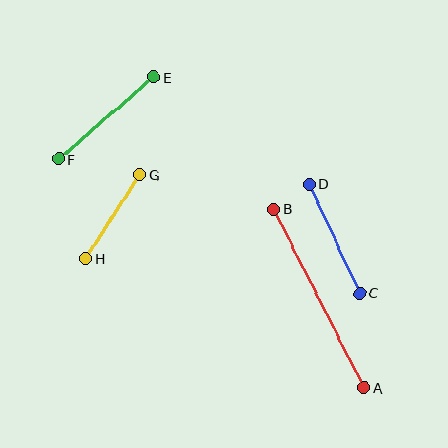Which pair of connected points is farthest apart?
Points A and B are farthest apart.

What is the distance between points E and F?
The distance is approximately 126 pixels.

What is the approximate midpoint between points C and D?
The midpoint is at approximately (334, 239) pixels.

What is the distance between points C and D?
The distance is approximately 121 pixels.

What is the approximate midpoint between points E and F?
The midpoint is at approximately (106, 118) pixels.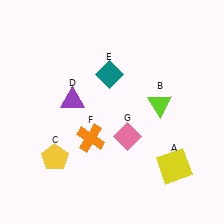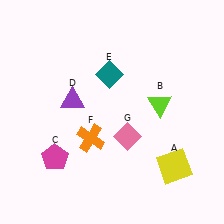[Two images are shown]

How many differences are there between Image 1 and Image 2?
There is 1 difference between the two images.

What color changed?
The pentagon (C) changed from yellow in Image 1 to magenta in Image 2.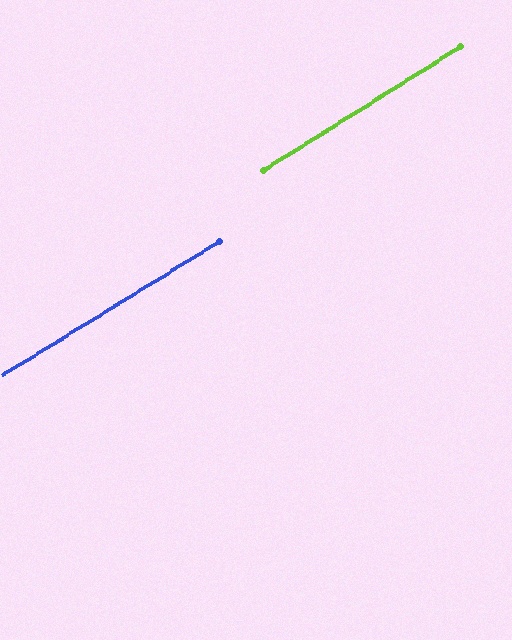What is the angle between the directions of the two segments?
Approximately 0 degrees.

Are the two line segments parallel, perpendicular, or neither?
Parallel — their directions differ by only 0.3°.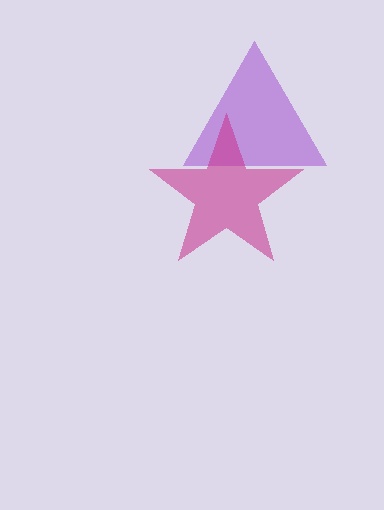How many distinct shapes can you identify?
There are 2 distinct shapes: a purple triangle, a magenta star.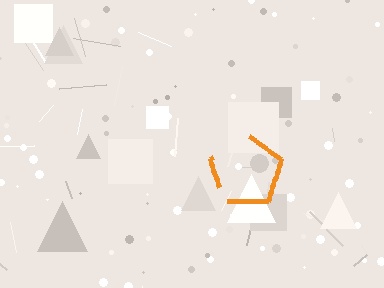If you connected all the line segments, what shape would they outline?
They would outline a pentagon.